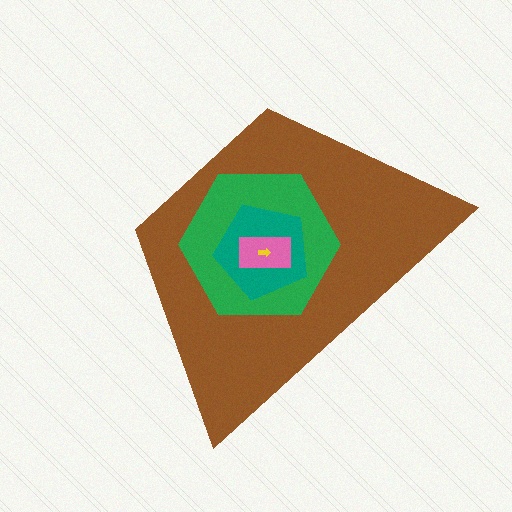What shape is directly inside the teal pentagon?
The pink rectangle.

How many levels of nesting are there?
5.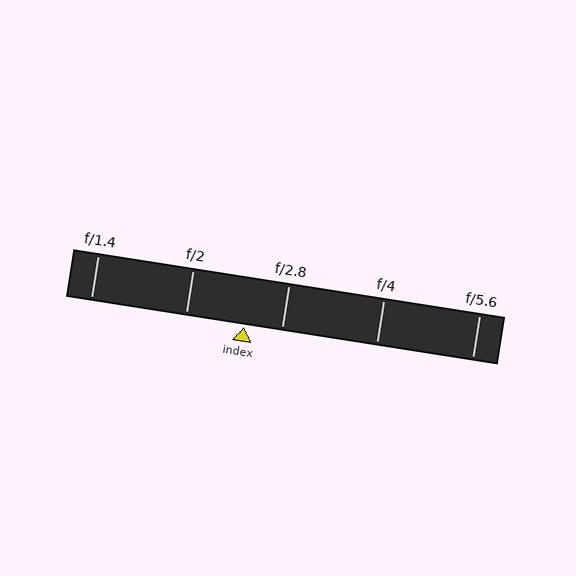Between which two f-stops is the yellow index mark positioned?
The index mark is between f/2 and f/2.8.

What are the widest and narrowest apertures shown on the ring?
The widest aperture shown is f/1.4 and the narrowest is f/5.6.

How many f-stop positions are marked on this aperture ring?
There are 5 f-stop positions marked.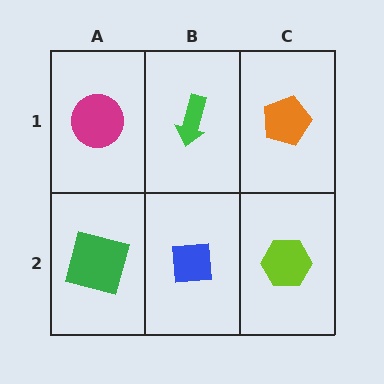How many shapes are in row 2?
3 shapes.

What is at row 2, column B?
A blue square.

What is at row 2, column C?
A lime hexagon.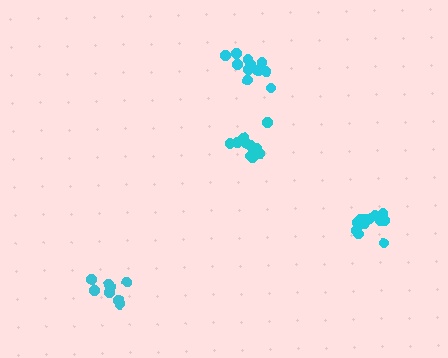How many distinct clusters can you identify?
There are 4 distinct clusters.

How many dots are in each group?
Group 1: 8 dots, Group 2: 11 dots, Group 3: 12 dots, Group 4: 12 dots (43 total).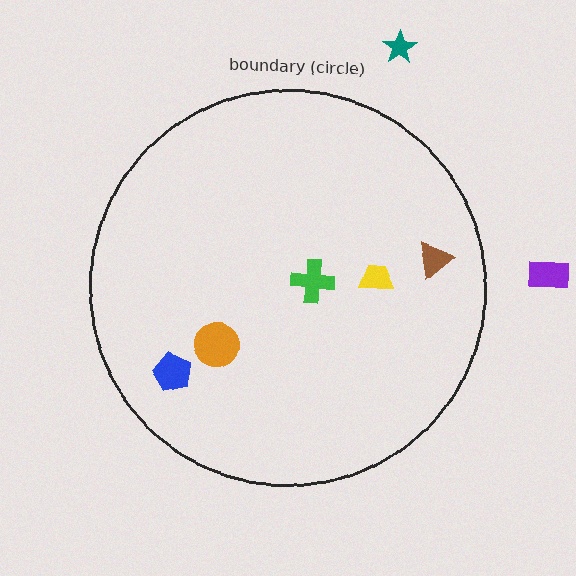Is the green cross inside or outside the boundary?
Inside.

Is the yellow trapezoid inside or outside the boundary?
Inside.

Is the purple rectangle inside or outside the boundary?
Outside.